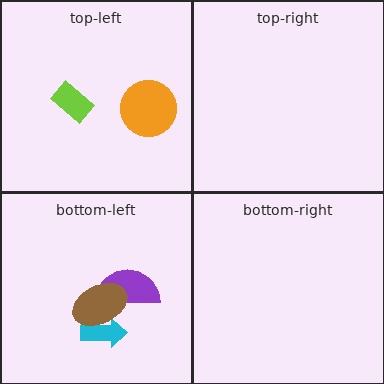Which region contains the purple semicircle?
The bottom-left region.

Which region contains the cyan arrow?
The bottom-left region.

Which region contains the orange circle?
The top-left region.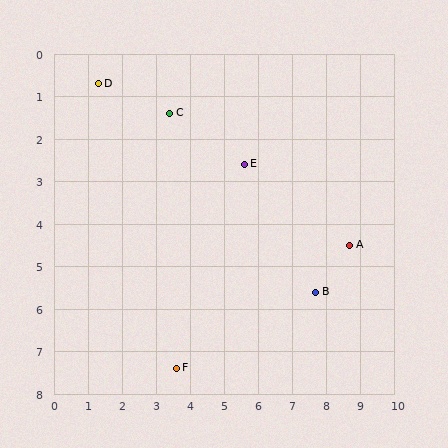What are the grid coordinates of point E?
Point E is at approximately (5.6, 2.6).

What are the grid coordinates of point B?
Point B is at approximately (7.7, 5.6).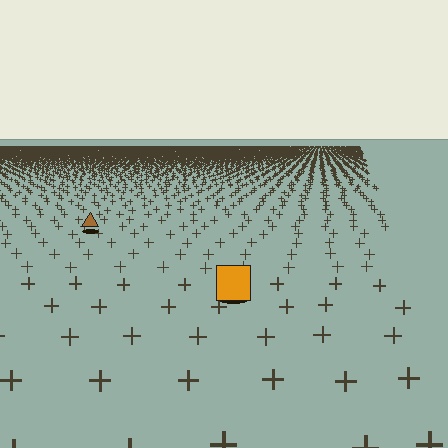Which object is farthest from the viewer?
The brown triangle is farthest from the viewer. It appears smaller and the ground texture around it is denser.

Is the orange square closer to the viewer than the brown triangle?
Yes. The orange square is closer — you can tell from the texture gradient: the ground texture is coarser near it.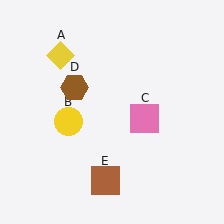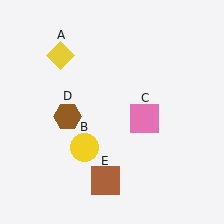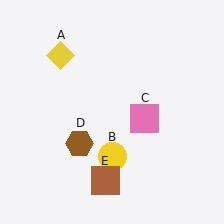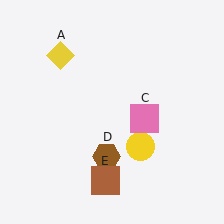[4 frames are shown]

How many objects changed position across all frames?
2 objects changed position: yellow circle (object B), brown hexagon (object D).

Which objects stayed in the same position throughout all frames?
Yellow diamond (object A) and pink square (object C) and brown square (object E) remained stationary.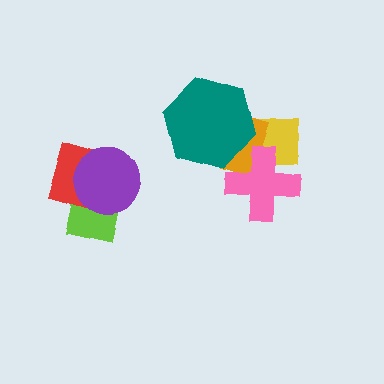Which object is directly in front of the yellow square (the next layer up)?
The orange rectangle is directly in front of the yellow square.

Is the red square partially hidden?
Yes, it is partially covered by another shape.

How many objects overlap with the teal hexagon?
2 objects overlap with the teal hexagon.